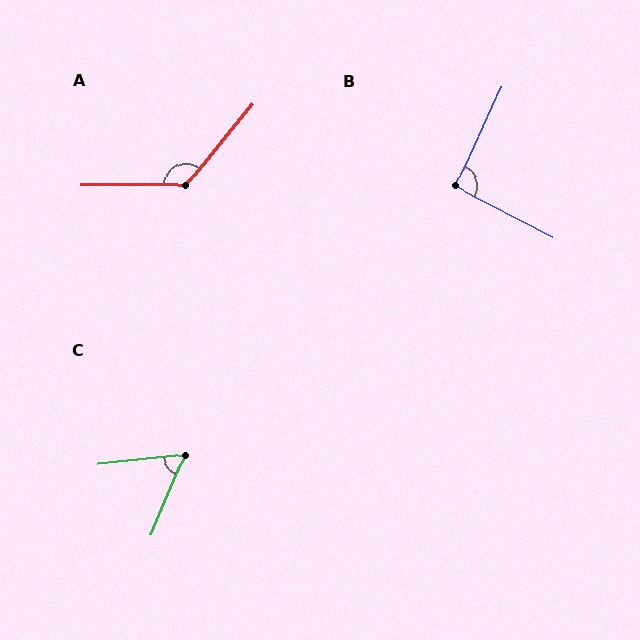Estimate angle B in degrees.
Approximately 93 degrees.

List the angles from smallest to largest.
C (61°), B (93°), A (130°).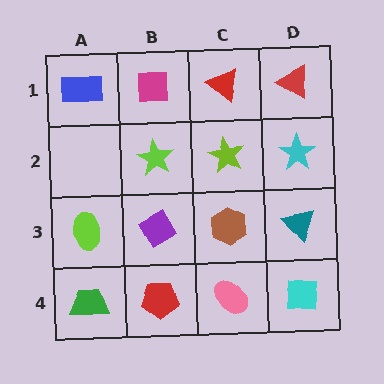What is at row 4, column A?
A green trapezoid.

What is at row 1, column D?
A red triangle.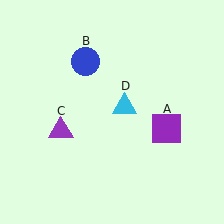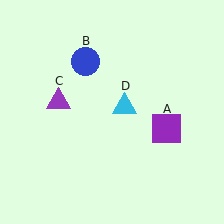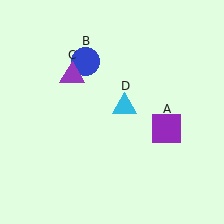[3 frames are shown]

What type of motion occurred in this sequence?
The purple triangle (object C) rotated clockwise around the center of the scene.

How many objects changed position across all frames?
1 object changed position: purple triangle (object C).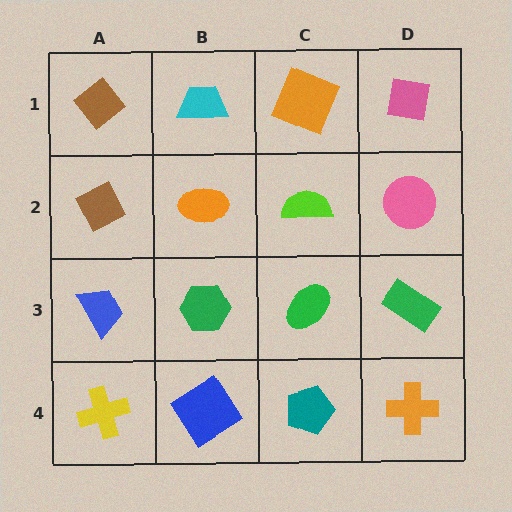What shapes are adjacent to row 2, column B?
A cyan trapezoid (row 1, column B), a green hexagon (row 3, column B), a brown diamond (row 2, column A), a lime semicircle (row 2, column C).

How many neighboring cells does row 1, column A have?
2.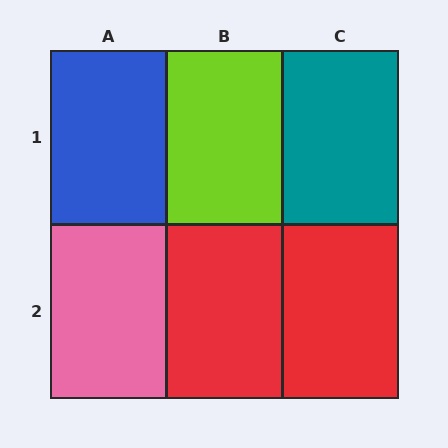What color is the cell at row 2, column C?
Red.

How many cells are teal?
1 cell is teal.